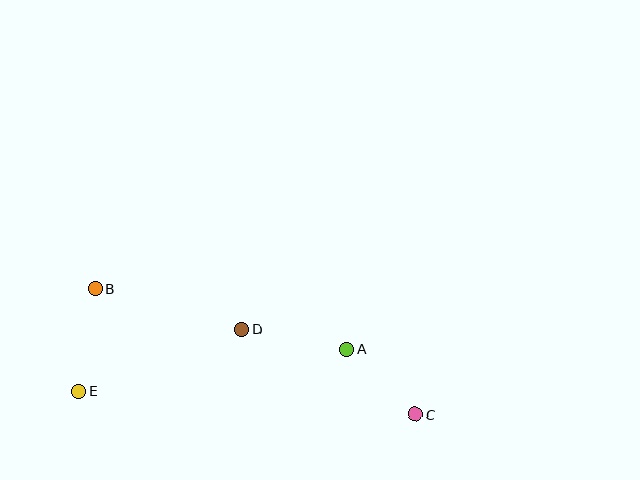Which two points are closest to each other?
Points A and C are closest to each other.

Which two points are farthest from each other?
Points B and C are farthest from each other.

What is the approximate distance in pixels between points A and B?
The distance between A and B is approximately 259 pixels.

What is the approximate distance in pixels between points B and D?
The distance between B and D is approximately 152 pixels.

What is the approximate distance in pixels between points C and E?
The distance between C and E is approximately 337 pixels.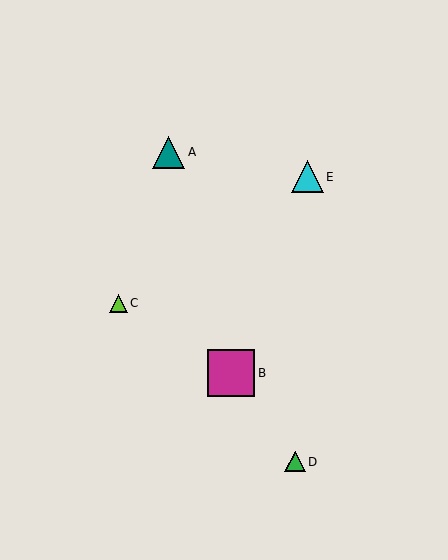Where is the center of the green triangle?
The center of the green triangle is at (295, 462).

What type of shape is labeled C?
Shape C is a lime triangle.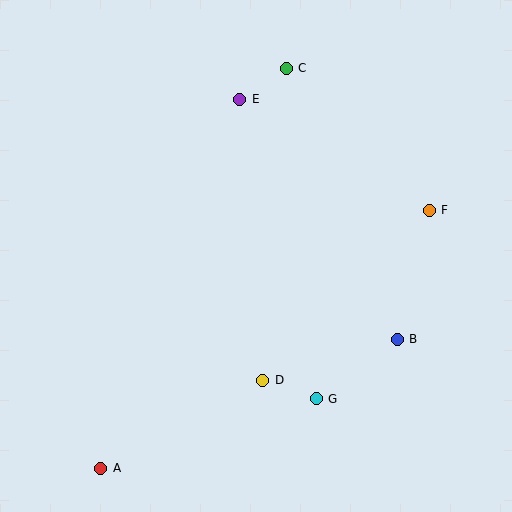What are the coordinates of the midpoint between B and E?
The midpoint between B and E is at (318, 219).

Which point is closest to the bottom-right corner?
Point B is closest to the bottom-right corner.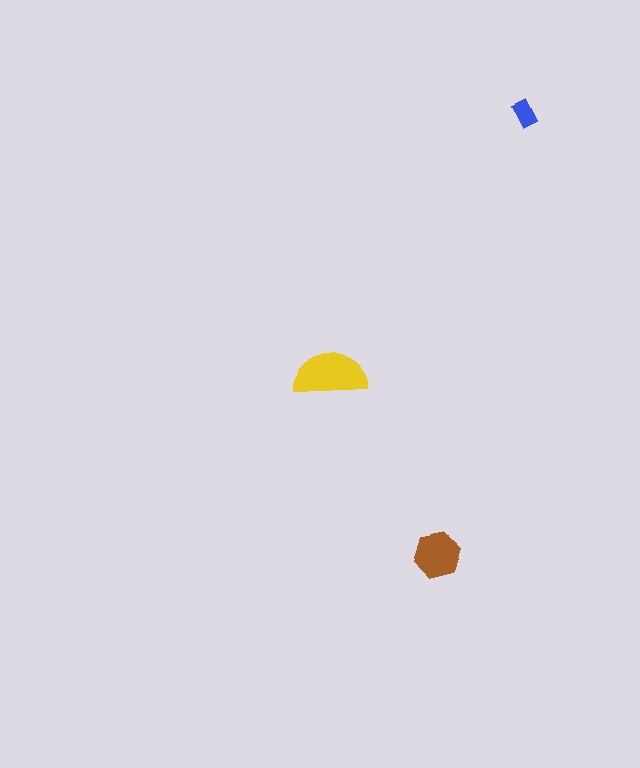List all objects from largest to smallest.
The yellow semicircle, the brown hexagon, the blue rectangle.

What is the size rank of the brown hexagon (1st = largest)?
2nd.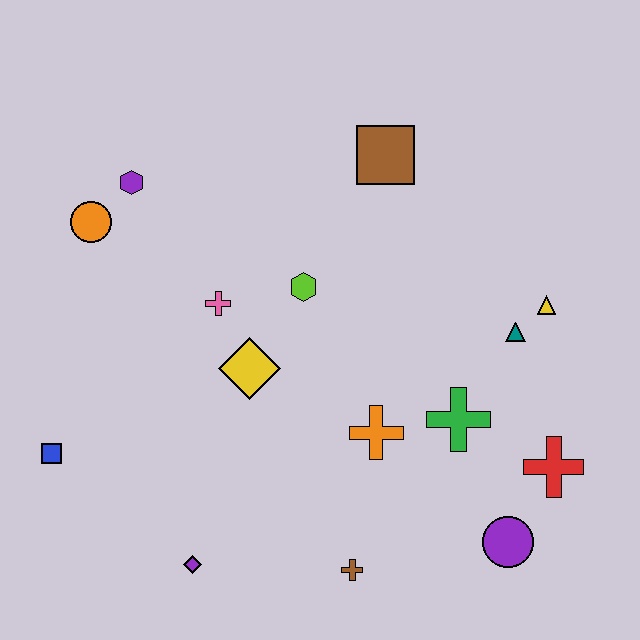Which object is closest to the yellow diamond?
The pink cross is closest to the yellow diamond.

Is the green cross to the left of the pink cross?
No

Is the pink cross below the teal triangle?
No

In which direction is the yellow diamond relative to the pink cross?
The yellow diamond is below the pink cross.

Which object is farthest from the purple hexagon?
The purple circle is farthest from the purple hexagon.